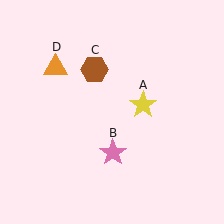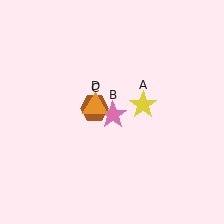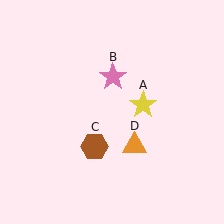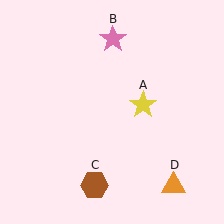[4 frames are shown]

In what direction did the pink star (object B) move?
The pink star (object B) moved up.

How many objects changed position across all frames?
3 objects changed position: pink star (object B), brown hexagon (object C), orange triangle (object D).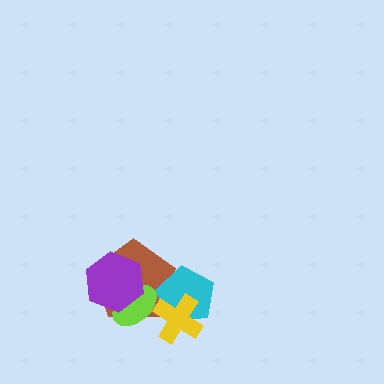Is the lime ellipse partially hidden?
Yes, it is partially covered by another shape.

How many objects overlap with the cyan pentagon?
2 objects overlap with the cyan pentagon.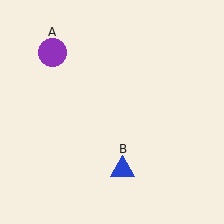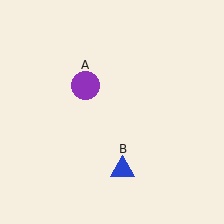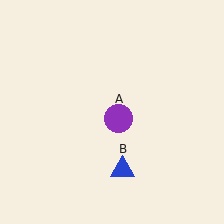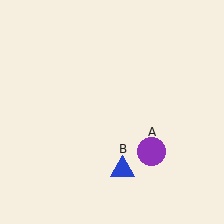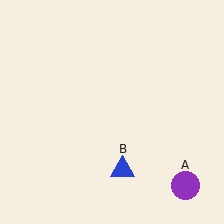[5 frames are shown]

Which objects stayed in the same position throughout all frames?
Blue triangle (object B) remained stationary.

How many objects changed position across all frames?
1 object changed position: purple circle (object A).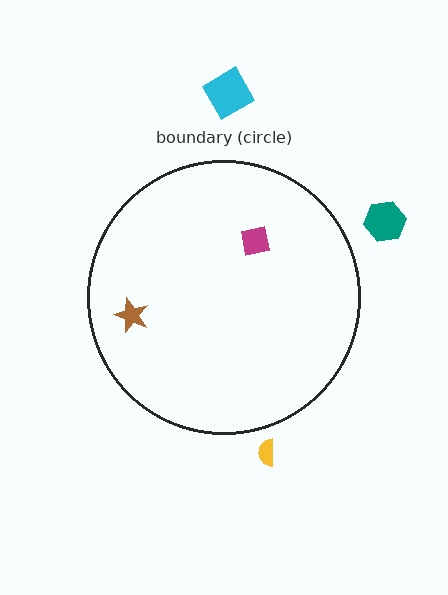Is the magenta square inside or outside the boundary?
Inside.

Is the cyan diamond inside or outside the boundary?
Outside.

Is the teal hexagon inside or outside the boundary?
Outside.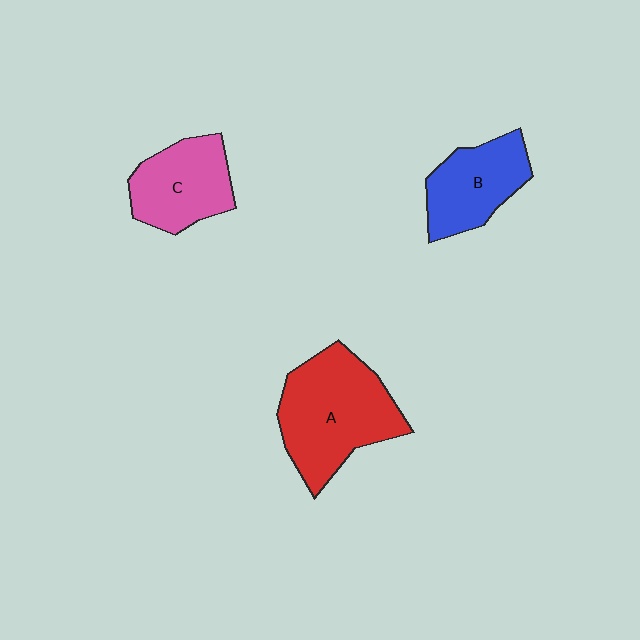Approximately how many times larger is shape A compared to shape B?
Approximately 1.6 times.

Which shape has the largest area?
Shape A (red).